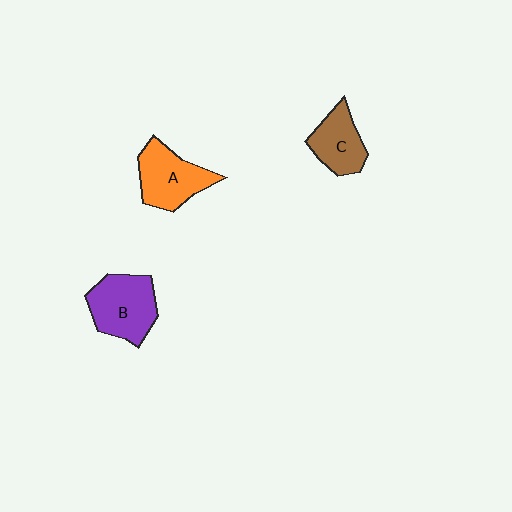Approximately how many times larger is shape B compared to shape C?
Approximately 1.4 times.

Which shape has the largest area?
Shape B (purple).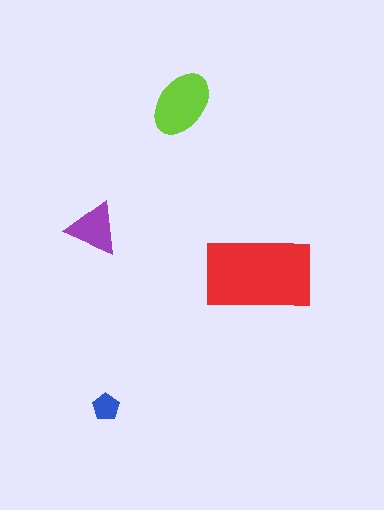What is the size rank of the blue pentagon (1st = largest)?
4th.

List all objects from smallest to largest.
The blue pentagon, the purple triangle, the lime ellipse, the red rectangle.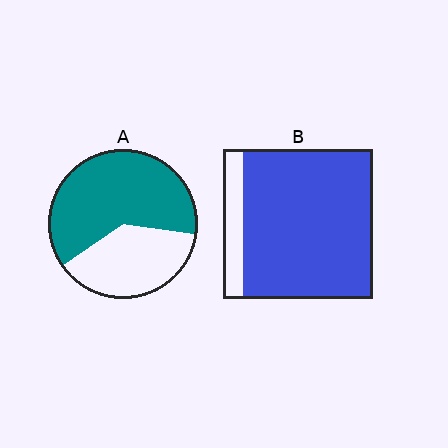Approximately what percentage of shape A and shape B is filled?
A is approximately 60% and B is approximately 85%.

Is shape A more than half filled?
Yes.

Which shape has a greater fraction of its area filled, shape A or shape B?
Shape B.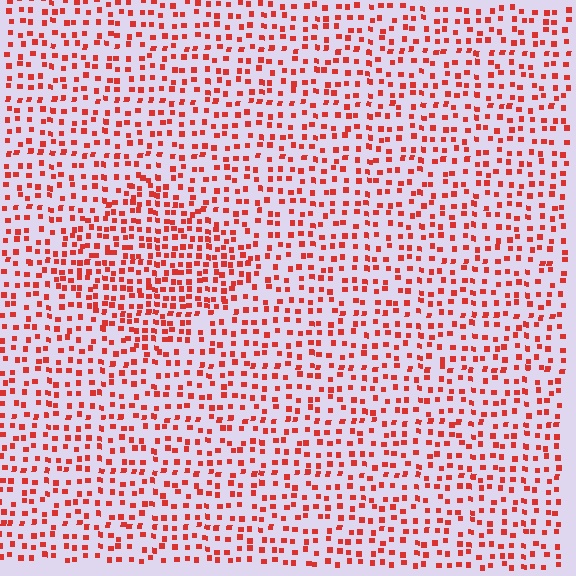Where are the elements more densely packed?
The elements are more densely packed inside the diamond boundary.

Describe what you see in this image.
The image contains small red elements arranged at two different densities. A diamond-shaped region is visible where the elements are more densely packed than the surrounding area.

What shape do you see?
I see a diamond.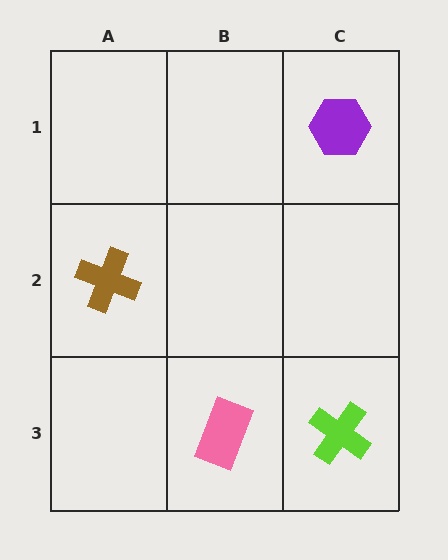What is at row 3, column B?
A pink rectangle.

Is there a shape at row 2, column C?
No, that cell is empty.